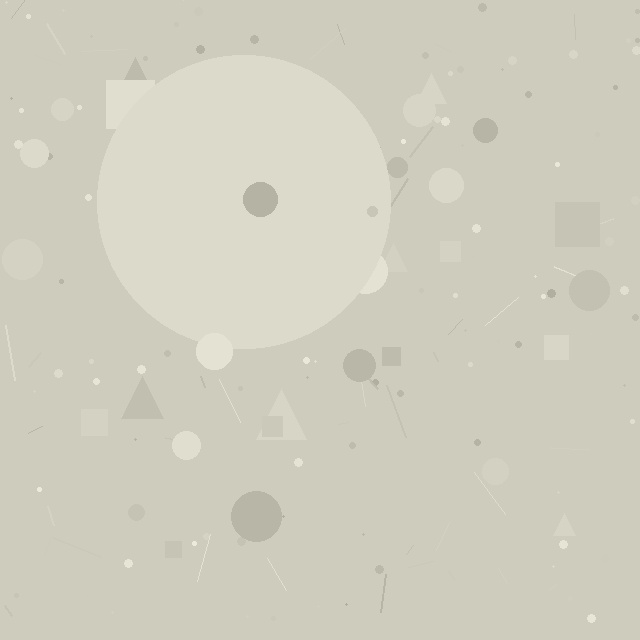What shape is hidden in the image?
A circle is hidden in the image.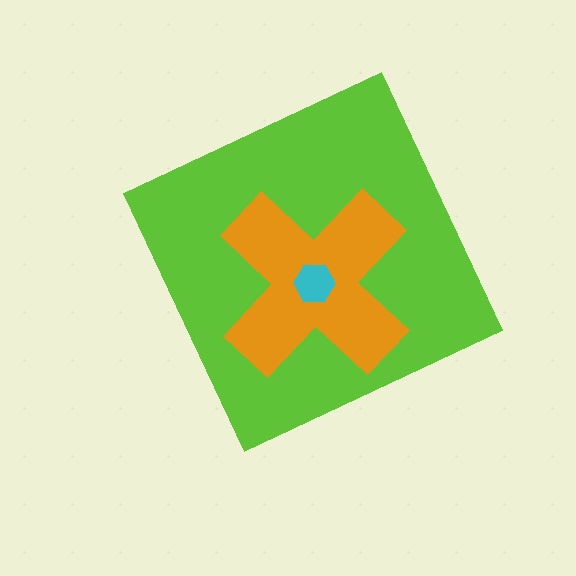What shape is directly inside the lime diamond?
The orange cross.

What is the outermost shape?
The lime diamond.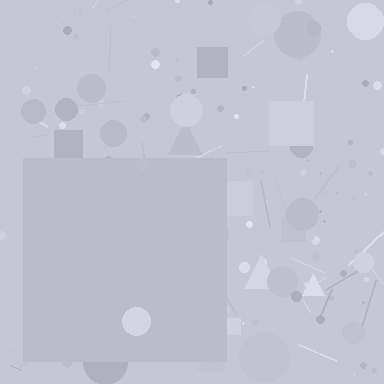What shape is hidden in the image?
A square is hidden in the image.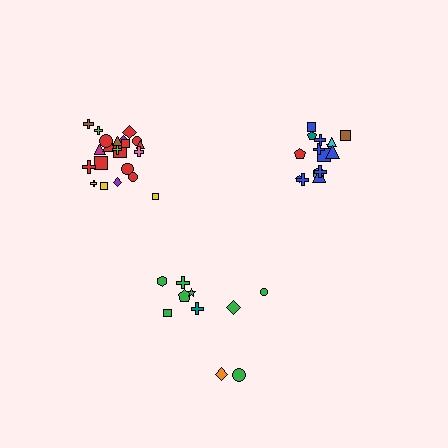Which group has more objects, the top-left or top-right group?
The top-left group.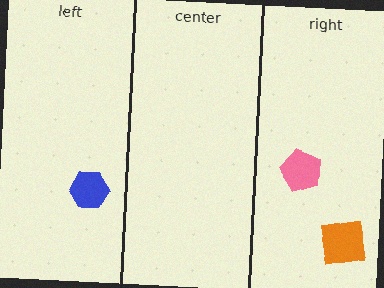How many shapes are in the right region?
2.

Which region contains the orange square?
The right region.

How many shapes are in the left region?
1.